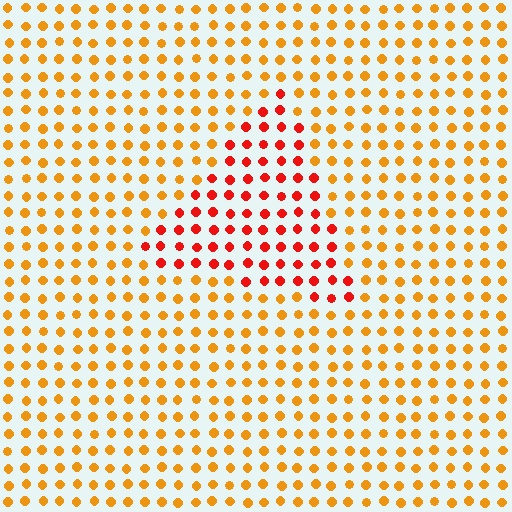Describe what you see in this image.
The image is filled with small orange elements in a uniform arrangement. A triangle-shaped region is visible where the elements are tinted to a slightly different hue, forming a subtle color boundary.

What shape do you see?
I see a triangle.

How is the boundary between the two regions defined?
The boundary is defined purely by a slight shift in hue (about 36 degrees). Spacing, size, and orientation are identical on both sides.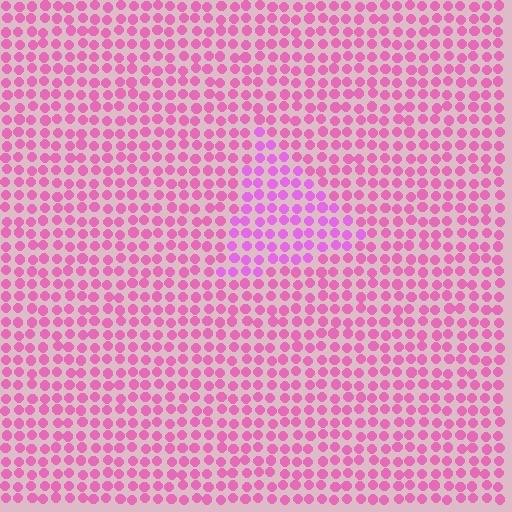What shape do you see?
I see a triangle.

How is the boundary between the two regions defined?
The boundary is defined purely by a slight shift in hue (about 24 degrees). Spacing, size, and orientation are identical on both sides.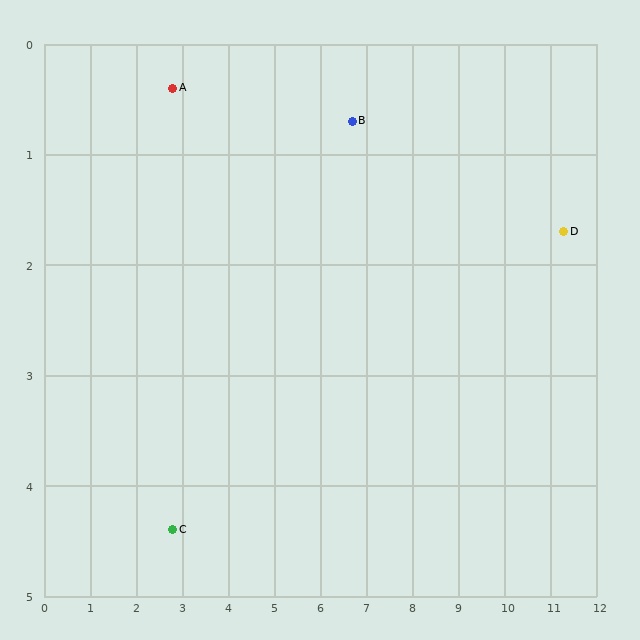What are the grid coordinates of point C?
Point C is at approximately (2.8, 4.4).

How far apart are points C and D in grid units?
Points C and D are about 8.9 grid units apart.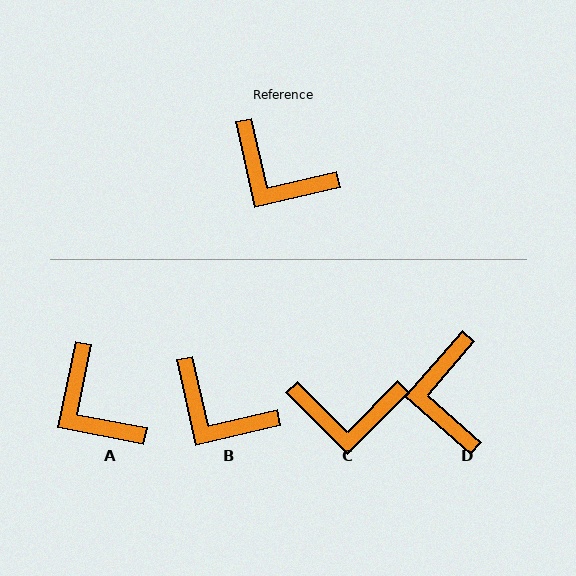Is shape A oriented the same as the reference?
No, it is off by about 24 degrees.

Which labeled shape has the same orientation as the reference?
B.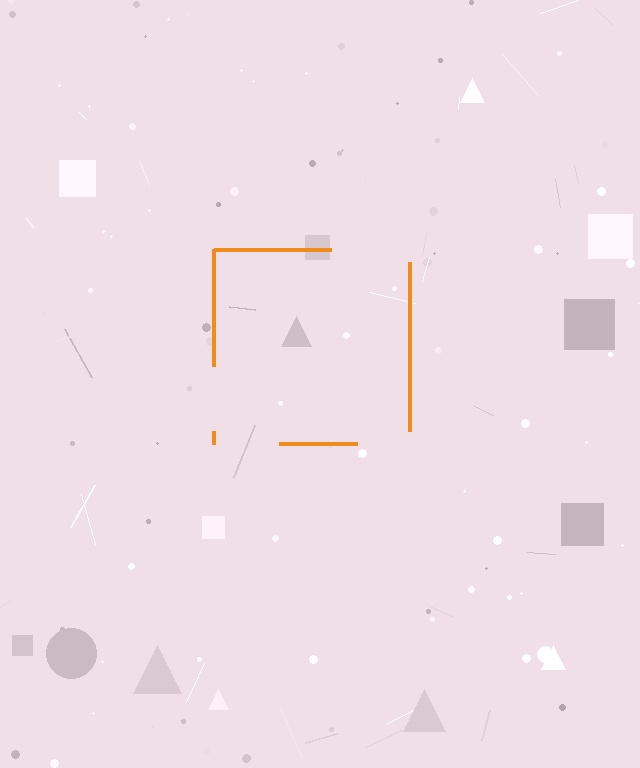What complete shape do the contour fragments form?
The contour fragments form a square.